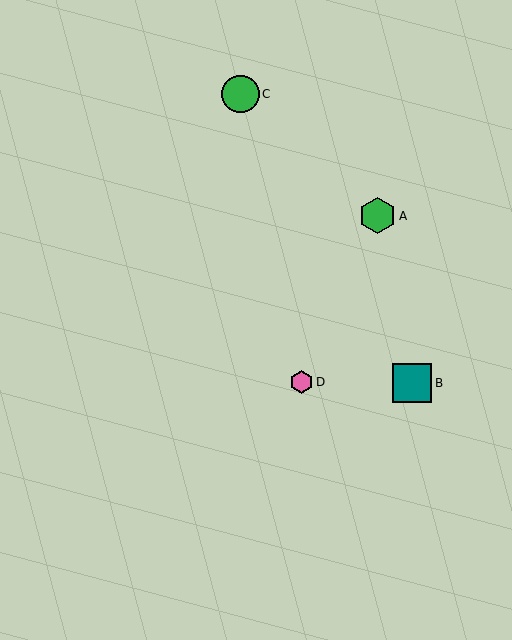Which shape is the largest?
The teal square (labeled B) is the largest.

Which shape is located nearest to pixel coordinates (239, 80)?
The green circle (labeled C) at (241, 94) is nearest to that location.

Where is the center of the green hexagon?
The center of the green hexagon is at (378, 216).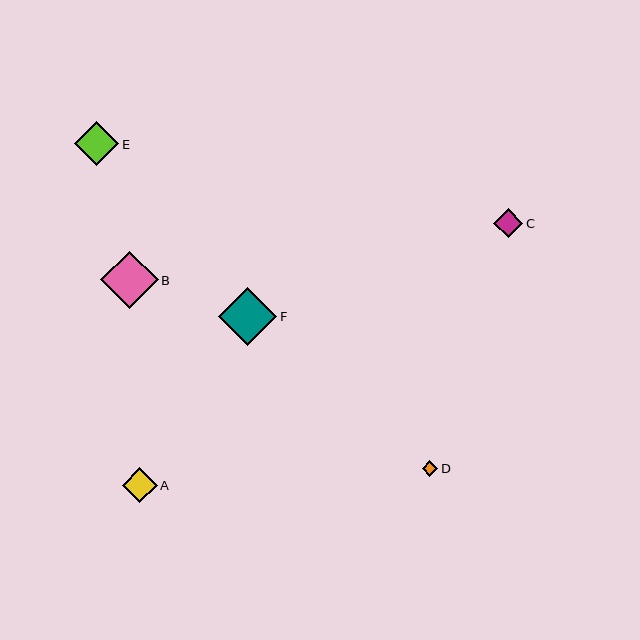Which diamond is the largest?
Diamond F is the largest with a size of approximately 58 pixels.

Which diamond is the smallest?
Diamond D is the smallest with a size of approximately 16 pixels.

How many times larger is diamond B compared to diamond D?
Diamond B is approximately 3.7 times the size of diamond D.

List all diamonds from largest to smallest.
From largest to smallest: F, B, E, A, C, D.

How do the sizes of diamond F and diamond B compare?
Diamond F and diamond B are approximately the same size.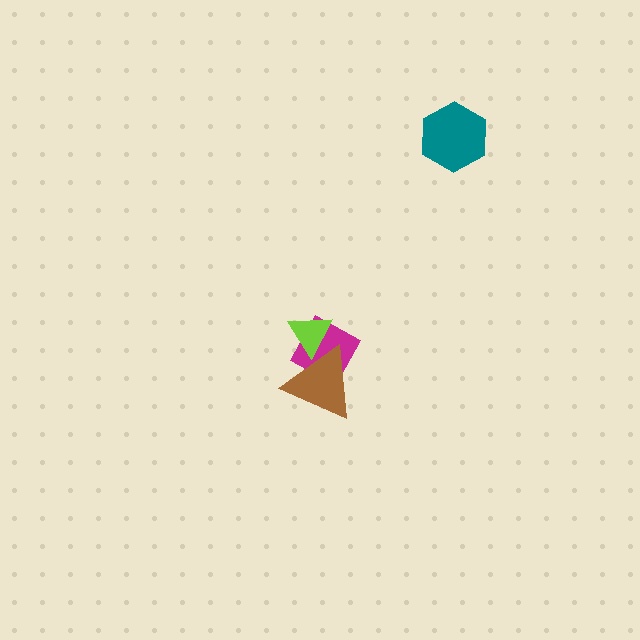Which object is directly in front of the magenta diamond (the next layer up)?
The lime triangle is directly in front of the magenta diamond.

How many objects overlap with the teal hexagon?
0 objects overlap with the teal hexagon.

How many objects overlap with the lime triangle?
2 objects overlap with the lime triangle.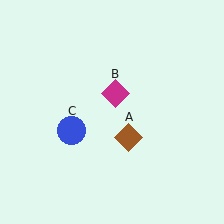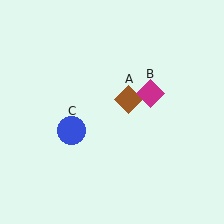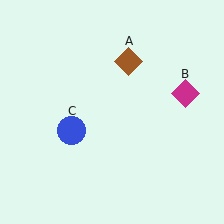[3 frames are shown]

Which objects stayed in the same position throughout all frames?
Blue circle (object C) remained stationary.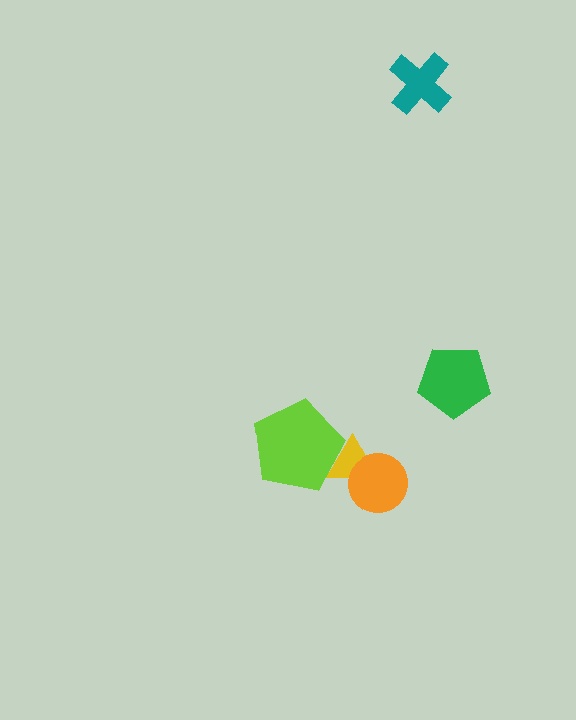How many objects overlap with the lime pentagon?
1 object overlaps with the lime pentagon.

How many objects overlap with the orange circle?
1 object overlaps with the orange circle.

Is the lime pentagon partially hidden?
No, no other shape covers it.